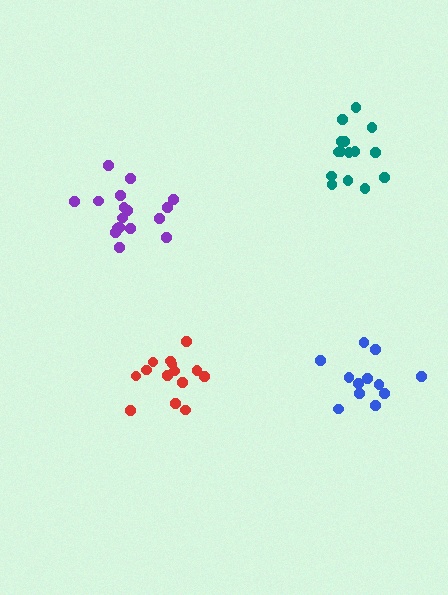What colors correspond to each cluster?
The clusters are colored: purple, red, blue, teal.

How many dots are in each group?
Group 1: 17 dots, Group 2: 14 dots, Group 3: 12 dots, Group 4: 15 dots (58 total).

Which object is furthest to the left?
The purple cluster is leftmost.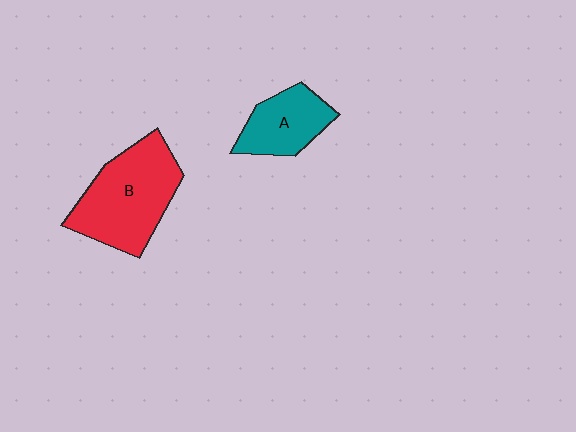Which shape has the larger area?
Shape B (red).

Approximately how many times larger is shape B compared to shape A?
Approximately 1.7 times.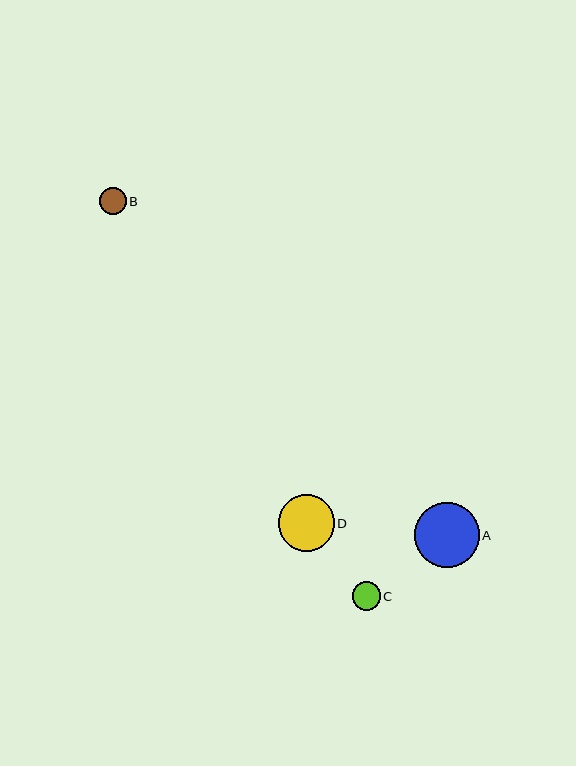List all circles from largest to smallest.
From largest to smallest: A, D, C, B.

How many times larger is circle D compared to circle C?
Circle D is approximately 2.0 times the size of circle C.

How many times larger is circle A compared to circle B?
Circle A is approximately 2.4 times the size of circle B.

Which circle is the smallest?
Circle B is the smallest with a size of approximately 27 pixels.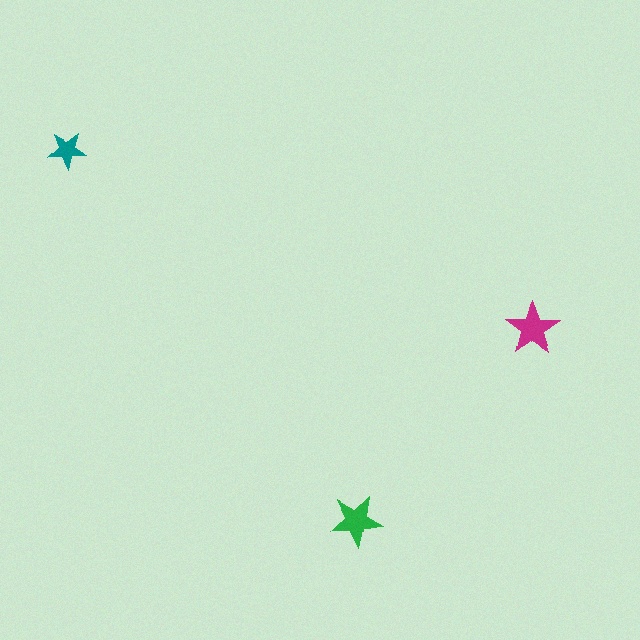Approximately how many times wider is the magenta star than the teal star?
About 1.5 times wider.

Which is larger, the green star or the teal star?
The green one.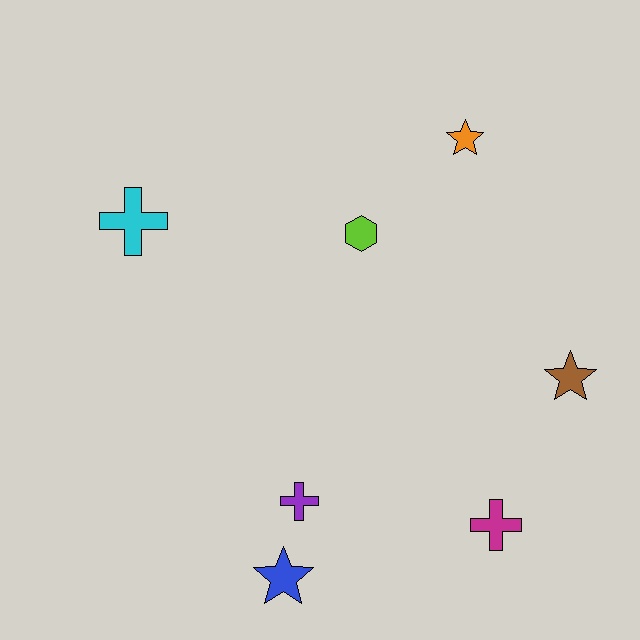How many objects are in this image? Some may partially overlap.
There are 7 objects.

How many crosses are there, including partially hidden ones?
There are 3 crosses.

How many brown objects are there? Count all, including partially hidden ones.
There is 1 brown object.